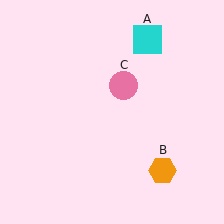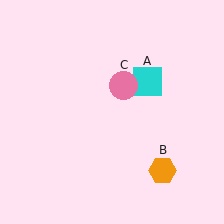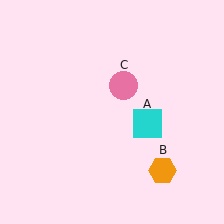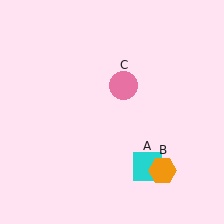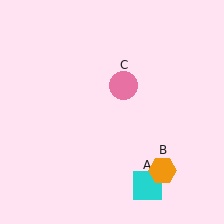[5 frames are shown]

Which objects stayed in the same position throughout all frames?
Orange hexagon (object B) and pink circle (object C) remained stationary.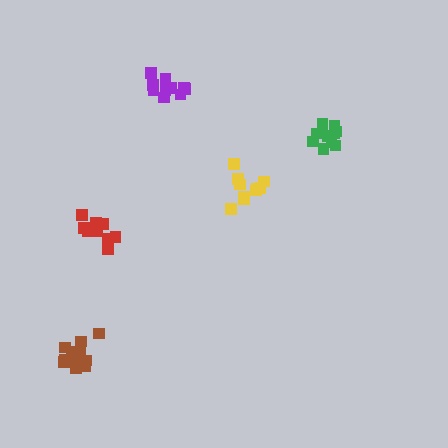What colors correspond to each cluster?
The clusters are colored: green, brown, yellow, red, purple.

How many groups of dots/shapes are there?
There are 5 groups.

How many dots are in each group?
Group 1: 10 dots, Group 2: 13 dots, Group 3: 10 dots, Group 4: 10 dots, Group 5: 10 dots (53 total).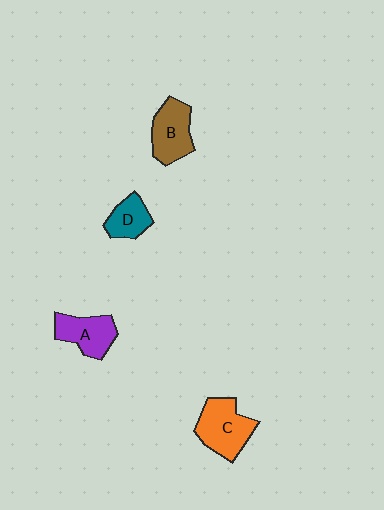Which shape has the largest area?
Shape C (orange).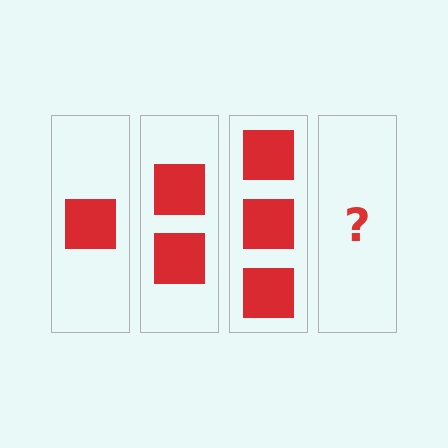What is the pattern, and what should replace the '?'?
The pattern is that each step adds one more square. The '?' should be 4 squares.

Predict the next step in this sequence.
The next step is 4 squares.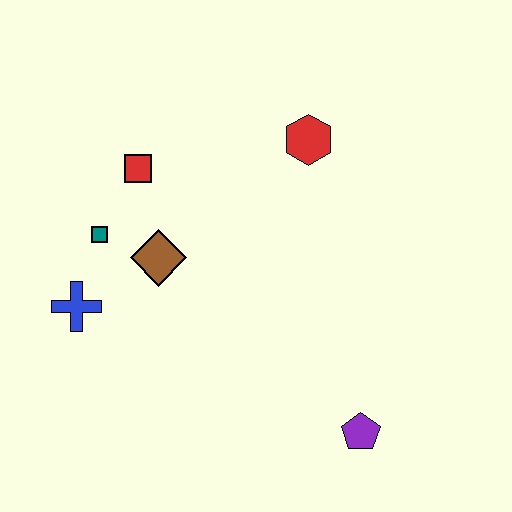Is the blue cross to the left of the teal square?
Yes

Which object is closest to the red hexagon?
The red square is closest to the red hexagon.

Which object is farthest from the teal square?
The purple pentagon is farthest from the teal square.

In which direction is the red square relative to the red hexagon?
The red square is to the left of the red hexagon.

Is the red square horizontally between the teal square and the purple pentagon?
Yes